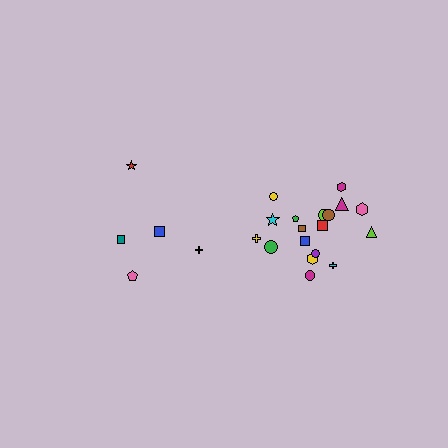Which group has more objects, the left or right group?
The right group.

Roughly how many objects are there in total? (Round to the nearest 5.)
Roughly 25 objects in total.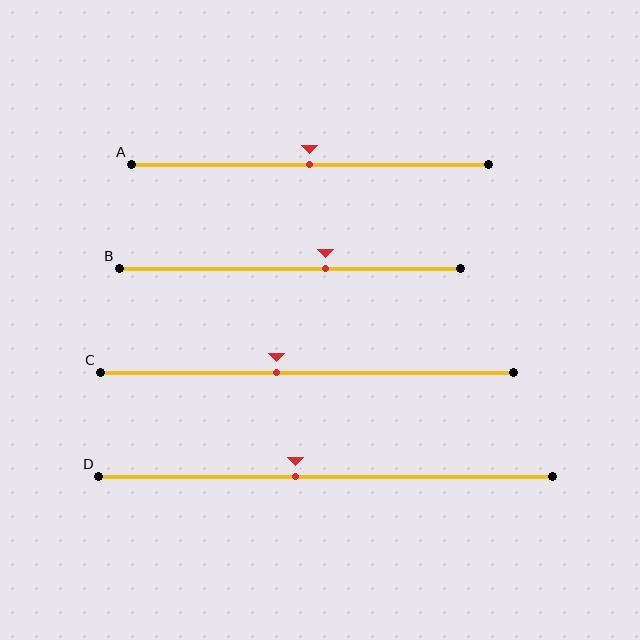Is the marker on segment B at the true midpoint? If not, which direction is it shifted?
No, the marker on segment B is shifted to the right by about 10% of the segment length.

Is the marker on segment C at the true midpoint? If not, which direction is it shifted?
No, the marker on segment C is shifted to the left by about 7% of the segment length.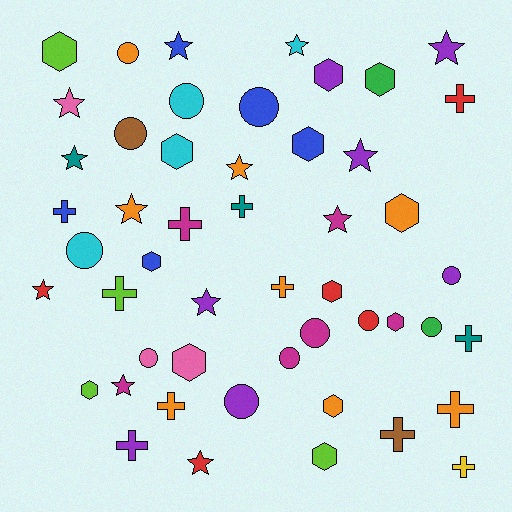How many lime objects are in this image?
There are 4 lime objects.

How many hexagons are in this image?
There are 13 hexagons.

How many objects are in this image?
There are 50 objects.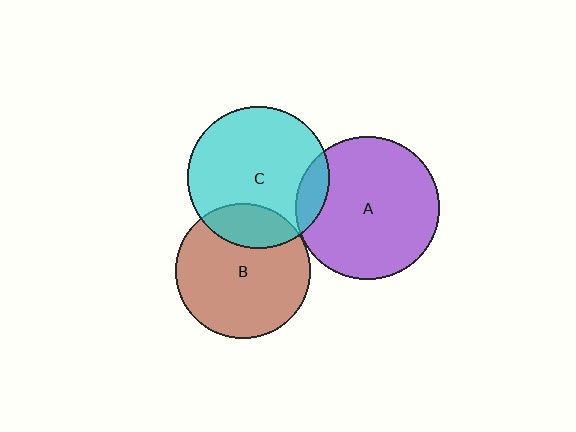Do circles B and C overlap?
Yes.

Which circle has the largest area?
Circle A (purple).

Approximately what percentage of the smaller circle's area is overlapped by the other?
Approximately 20%.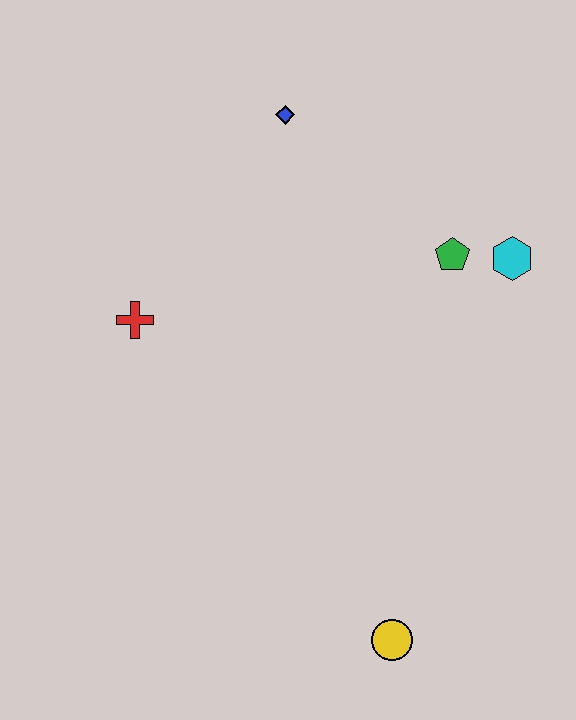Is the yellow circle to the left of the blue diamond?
No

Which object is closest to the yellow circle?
The green pentagon is closest to the yellow circle.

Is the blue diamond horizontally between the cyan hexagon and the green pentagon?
No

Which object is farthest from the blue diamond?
The yellow circle is farthest from the blue diamond.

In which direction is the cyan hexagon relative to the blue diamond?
The cyan hexagon is to the right of the blue diamond.